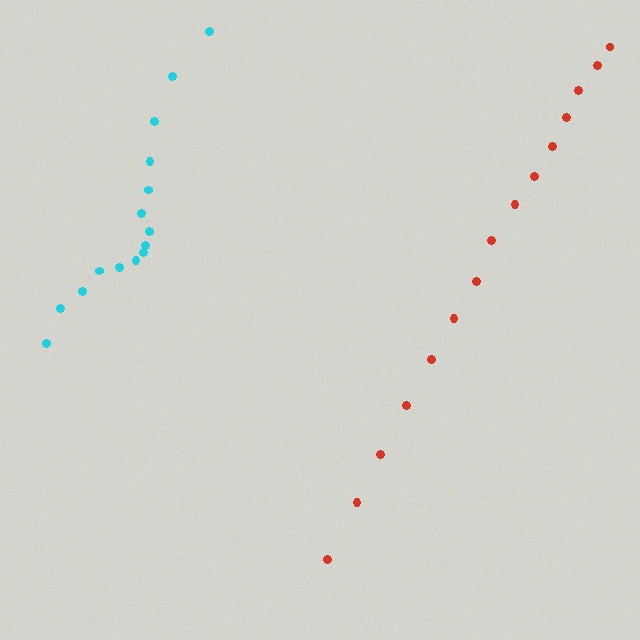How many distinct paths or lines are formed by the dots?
There are 2 distinct paths.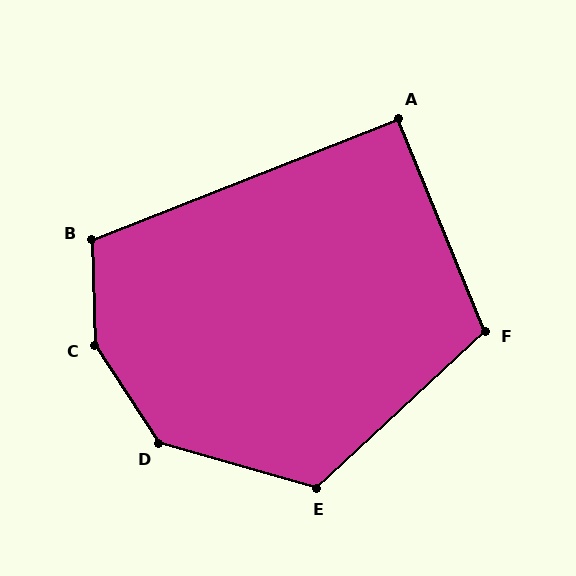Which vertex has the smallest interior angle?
A, at approximately 91 degrees.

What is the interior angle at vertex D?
Approximately 139 degrees (obtuse).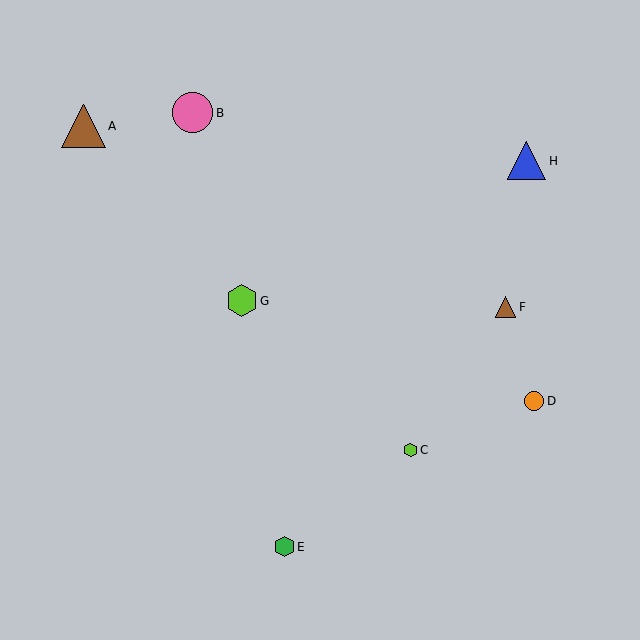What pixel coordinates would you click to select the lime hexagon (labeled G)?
Click at (242, 301) to select the lime hexagon G.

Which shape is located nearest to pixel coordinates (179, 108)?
The pink circle (labeled B) at (192, 113) is nearest to that location.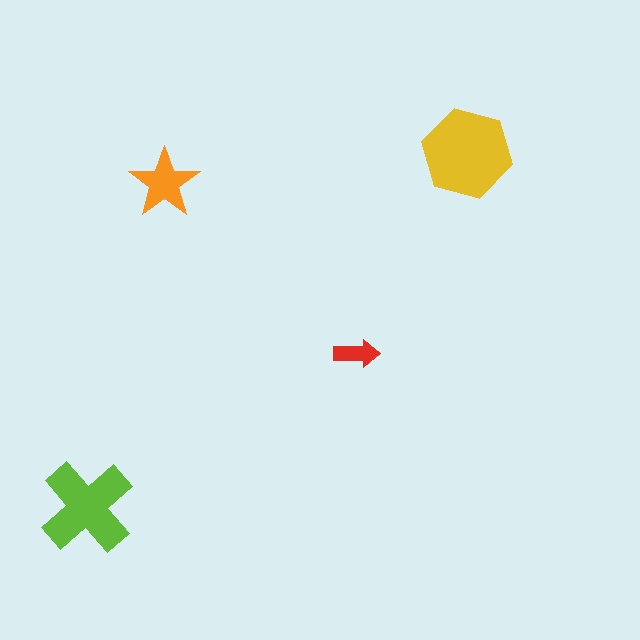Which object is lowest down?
The lime cross is bottommost.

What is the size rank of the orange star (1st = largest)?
3rd.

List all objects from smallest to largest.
The red arrow, the orange star, the lime cross, the yellow hexagon.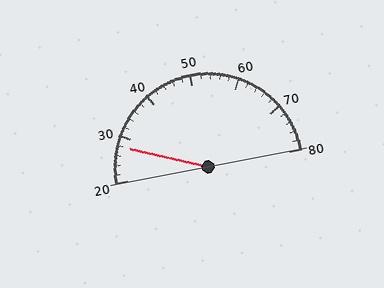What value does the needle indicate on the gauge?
The needle indicates approximately 28.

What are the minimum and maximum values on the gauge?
The gauge ranges from 20 to 80.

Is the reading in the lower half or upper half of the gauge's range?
The reading is in the lower half of the range (20 to 80).